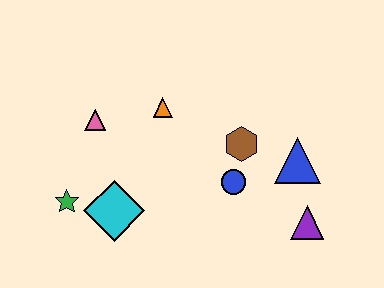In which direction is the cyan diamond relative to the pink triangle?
The cyan diamond is below the pink triangle.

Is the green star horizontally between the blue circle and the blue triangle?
No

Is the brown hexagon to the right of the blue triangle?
No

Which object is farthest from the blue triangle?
The green star is farthest from the blue triangle.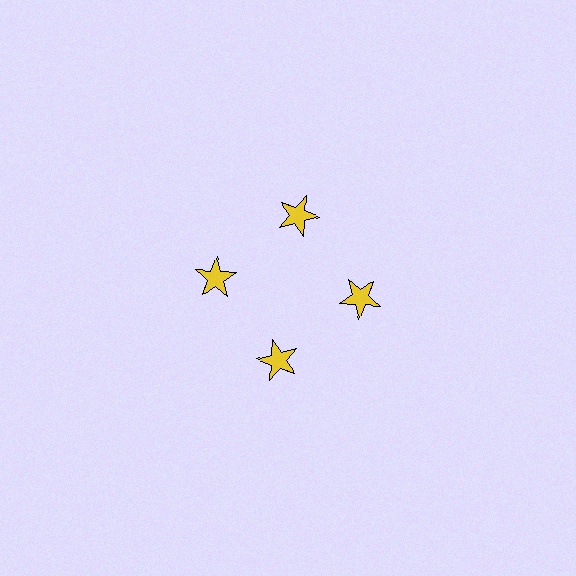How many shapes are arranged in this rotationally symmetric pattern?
There are 4 shapes, arranged in 4 groups of 1.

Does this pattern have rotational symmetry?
Yes, this pattern has 4-fold rotational symmetry. It looks the same after rotating 90 degrees around the center.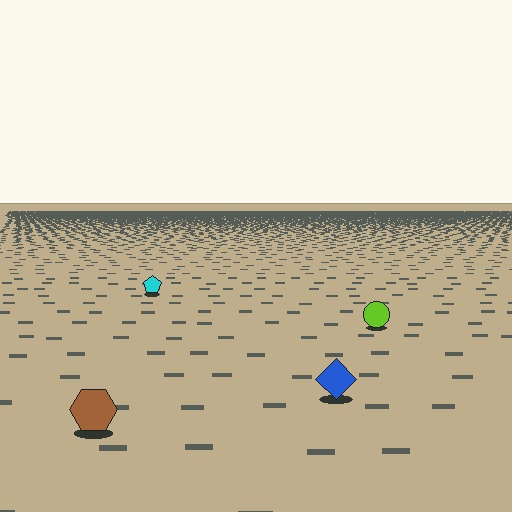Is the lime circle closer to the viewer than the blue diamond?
No. The blue diamond is closer — you can tell from the texture gradient: the ground texture is coarser near it.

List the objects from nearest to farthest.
From nearest to farthest: the brown hexagon, the blue diamond, the lime circle, the cyan pentagon.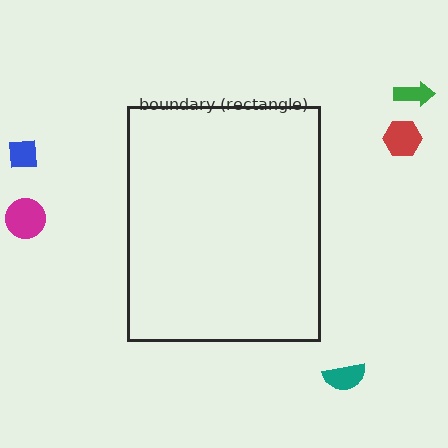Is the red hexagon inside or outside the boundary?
Outside.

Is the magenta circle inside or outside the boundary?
Outside.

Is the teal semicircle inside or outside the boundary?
Outside.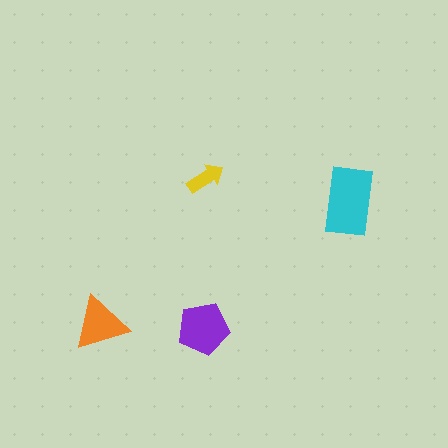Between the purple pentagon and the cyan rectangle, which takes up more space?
The cyan rectangle.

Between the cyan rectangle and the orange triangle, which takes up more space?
The cyan rectangle.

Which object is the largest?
The cyan rectangle.